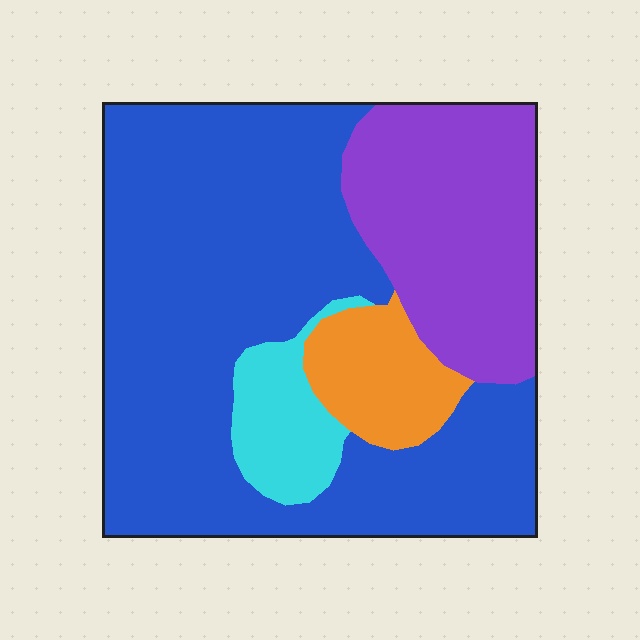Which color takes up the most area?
Blue, at roughly 60%.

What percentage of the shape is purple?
Purple covers around 25% of the shape.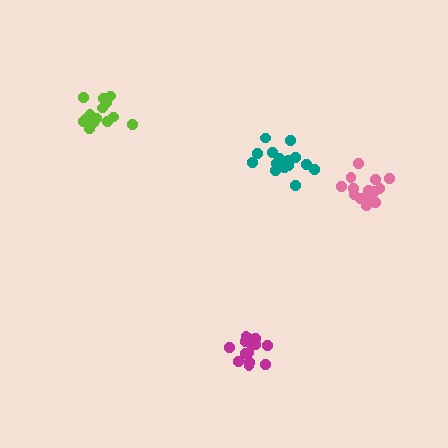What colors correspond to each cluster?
The clusters are colored: magenta, teal, pink, lime.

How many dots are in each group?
Group 1: 15 dots, Group 2: 15 dots, Group 3: 16 dots, Group 4: 15 dots (61 total).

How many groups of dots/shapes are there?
There are 4 groups.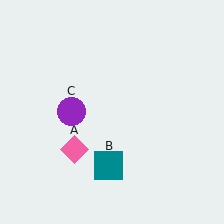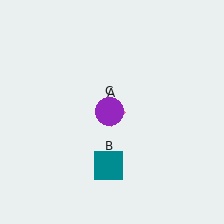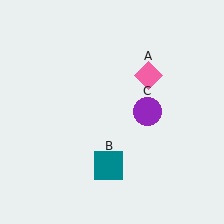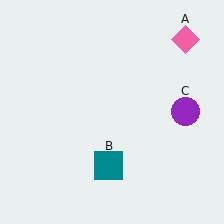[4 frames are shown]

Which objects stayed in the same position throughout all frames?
Teal square (object B) remained stationary.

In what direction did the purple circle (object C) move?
The purple circle (object C) moved right.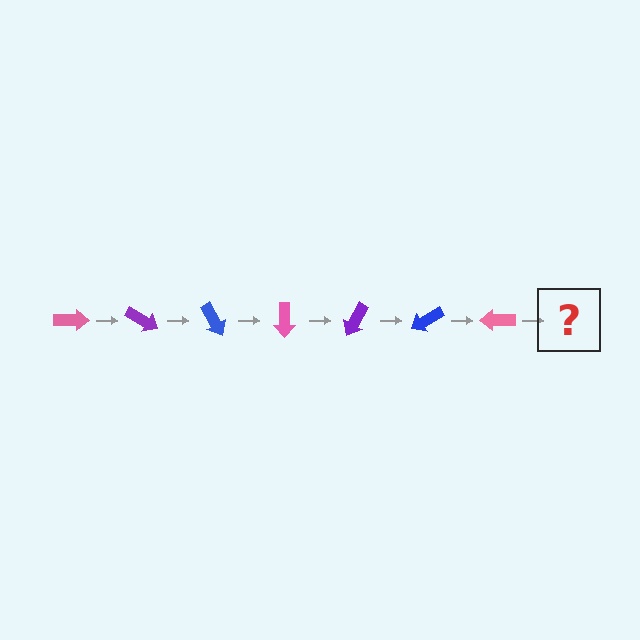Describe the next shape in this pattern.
It should be a purple arrow, rotated 210 degrees from the start.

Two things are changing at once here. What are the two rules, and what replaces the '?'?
The two rules are that it rotates 30 degrees each step and the color cycles through pink, purple, and blue. The '?' should be a purple arrow, rotated 210 degrees from the start.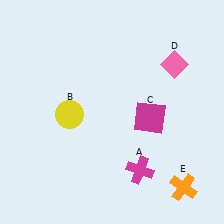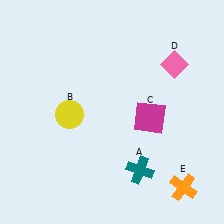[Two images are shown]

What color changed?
The cross (A) changed from magenta in Image 1 to teal in Image 2.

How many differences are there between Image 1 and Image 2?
There is 1 difference between the two images.